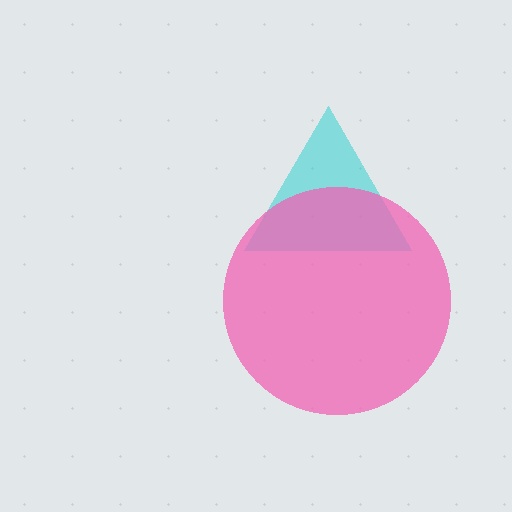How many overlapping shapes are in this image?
There are 2 overlapping shapes in the image.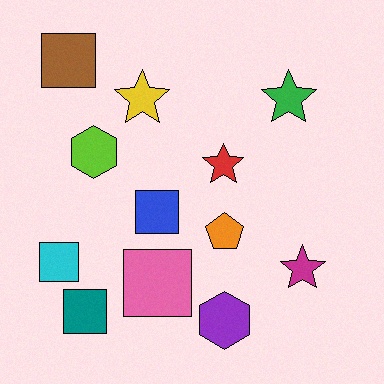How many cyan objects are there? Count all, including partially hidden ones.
There is 1 cyan object.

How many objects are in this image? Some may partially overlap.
There are 12 objects.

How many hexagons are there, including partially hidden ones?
There are 2 hexagons.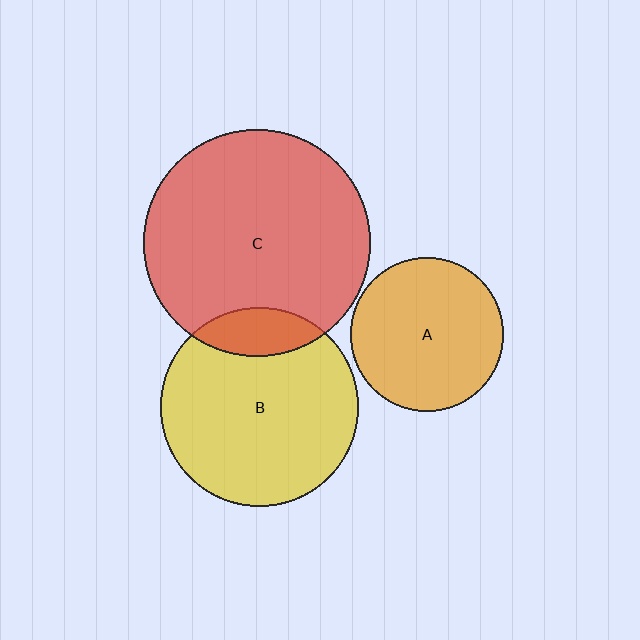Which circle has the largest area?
Circle C (red).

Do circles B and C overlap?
Yes.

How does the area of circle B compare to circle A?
Approximately 1.7 times.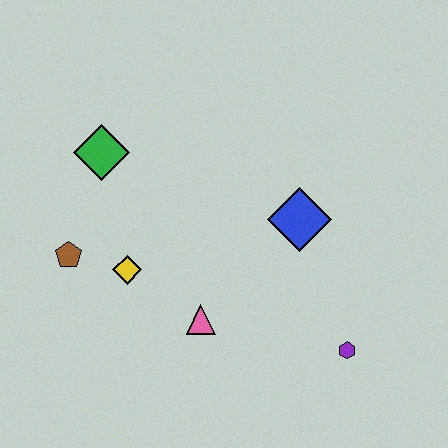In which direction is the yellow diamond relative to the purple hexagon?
The yellow diamond is to the left of the purple hexagon.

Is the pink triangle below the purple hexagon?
No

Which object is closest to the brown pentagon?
The yellow diamond is closest to the brown pentagon.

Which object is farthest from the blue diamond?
The brown pentagon is farthest from the blue diamond.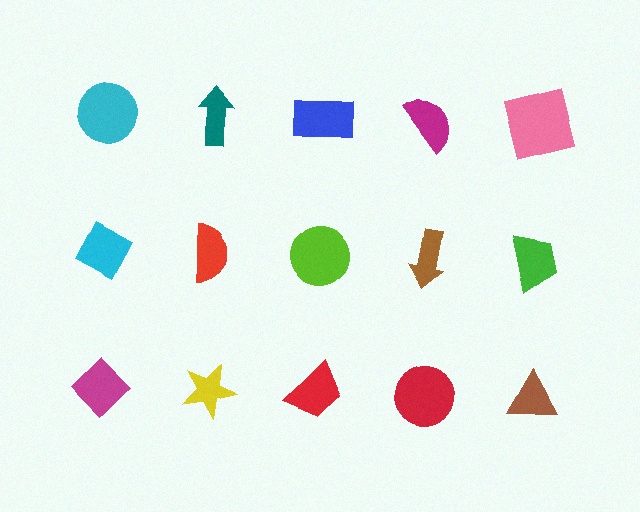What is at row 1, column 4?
A magenta semicircle.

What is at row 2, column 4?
A brown arrow.